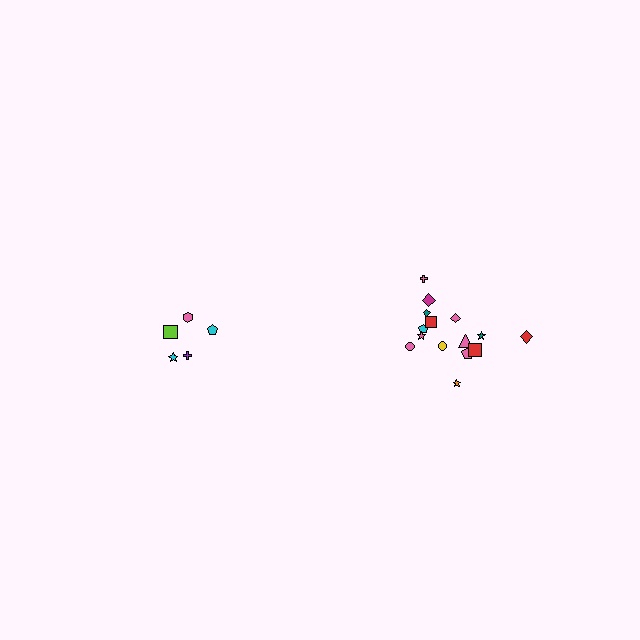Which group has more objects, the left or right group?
The right group.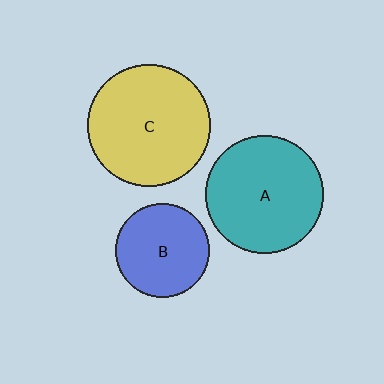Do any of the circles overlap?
No, none of the circles overlap.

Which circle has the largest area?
Circle C (yellow).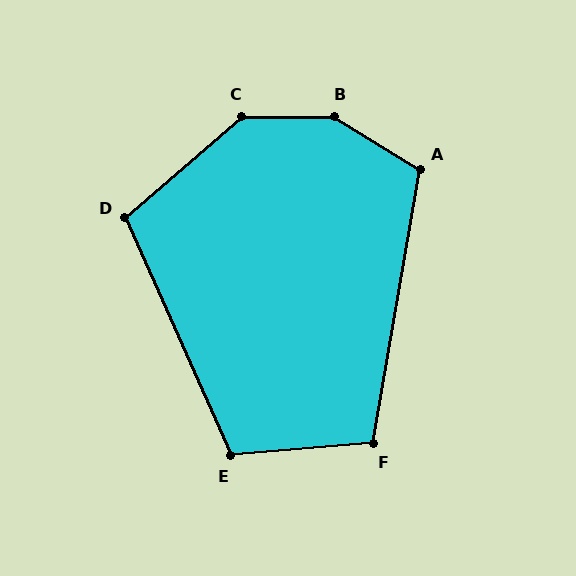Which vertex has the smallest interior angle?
F, at approximately 105 degrees.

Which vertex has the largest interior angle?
B, at approximately 148 degrees.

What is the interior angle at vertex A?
Approximately 112 degrees (obtuse).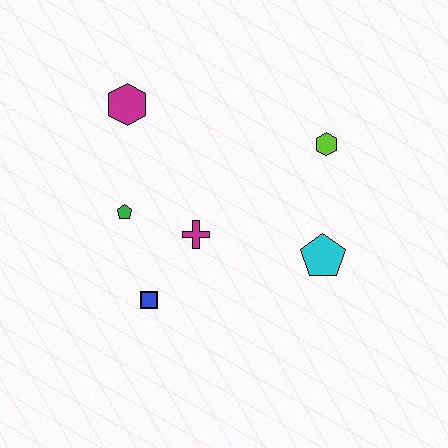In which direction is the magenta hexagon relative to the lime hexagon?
The magenta hexagon is to the left of the lime hexagon.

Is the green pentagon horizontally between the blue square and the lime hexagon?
No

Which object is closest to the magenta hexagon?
The green pentagon is closest to the magenta hexagon.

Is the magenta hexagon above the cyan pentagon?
Yes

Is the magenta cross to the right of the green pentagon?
Yes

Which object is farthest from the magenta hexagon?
The cyan pentagon is farthest from the magenta hexagon.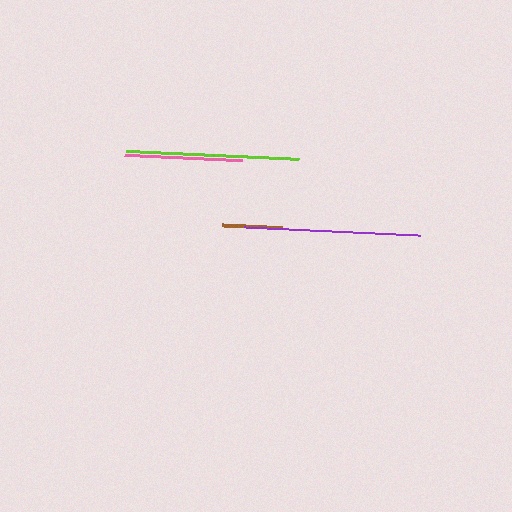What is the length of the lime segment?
The lime segment is approximately 173 pixels long.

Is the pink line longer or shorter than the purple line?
The purple line is longer than the pink line.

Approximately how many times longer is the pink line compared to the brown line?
The pink line is approximately 1.9 times the length of the brown line.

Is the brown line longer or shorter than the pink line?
The pink line is longer than the brown line.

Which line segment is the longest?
The purple line is the longest at approximately 176 pixels.